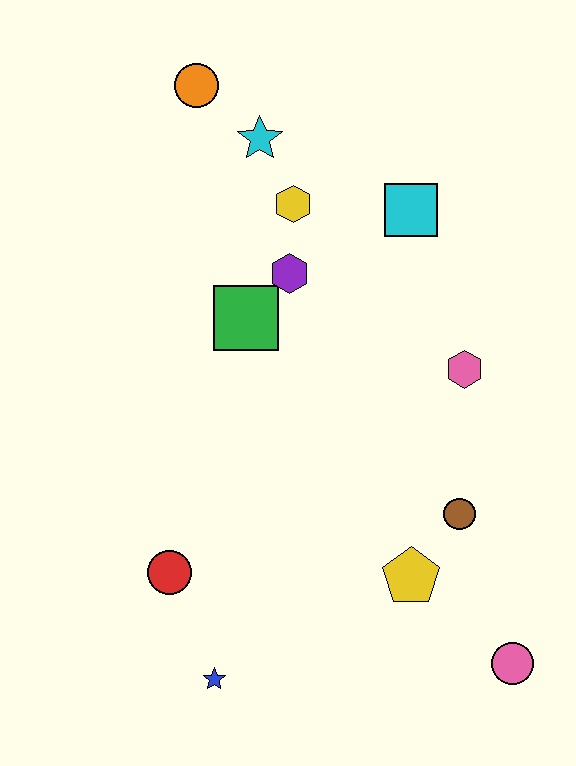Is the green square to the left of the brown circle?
Yes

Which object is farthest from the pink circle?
The orange circle is farthest from the pink circle.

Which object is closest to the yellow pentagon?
The brown circle is closest to the yellow pentagon.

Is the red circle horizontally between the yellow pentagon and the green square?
No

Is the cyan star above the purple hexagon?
Yes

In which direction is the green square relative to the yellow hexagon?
The green square is below the yellow hexagon.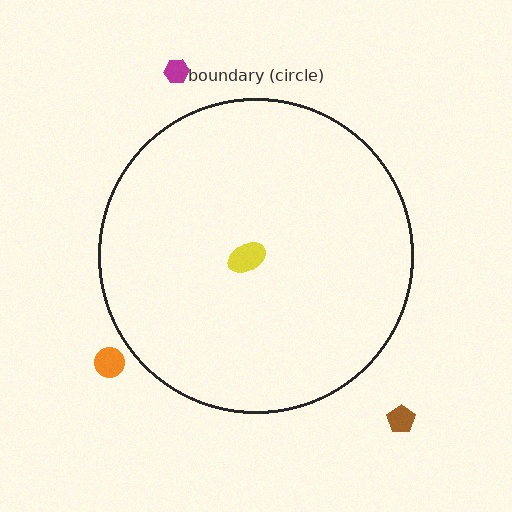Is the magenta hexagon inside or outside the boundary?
Outside.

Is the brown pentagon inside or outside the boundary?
Outside.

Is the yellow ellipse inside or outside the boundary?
Inside.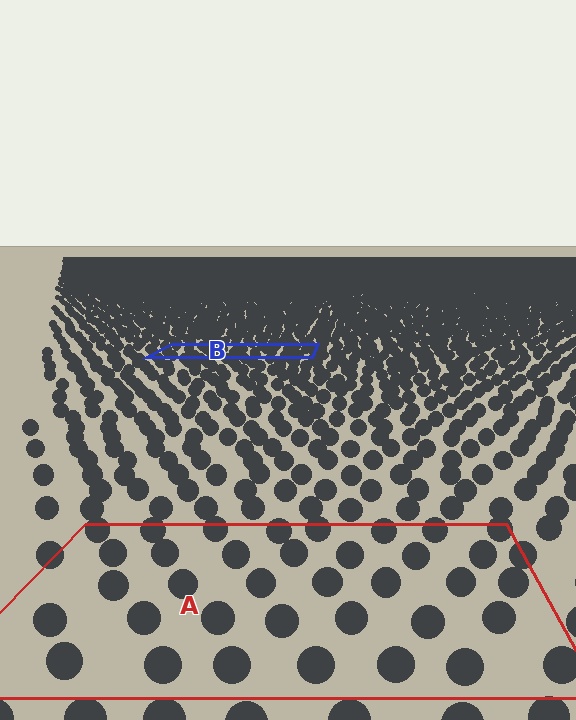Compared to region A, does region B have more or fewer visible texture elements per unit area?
Region B has more texture elements per unit area — they are packed more densely because it is farther away.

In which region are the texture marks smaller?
The texture marks are smaller in region B, because it is farther away.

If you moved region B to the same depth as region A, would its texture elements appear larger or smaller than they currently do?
They would appear larger. At a closer depth, the same texture elements are projected at a bigger on-screen size.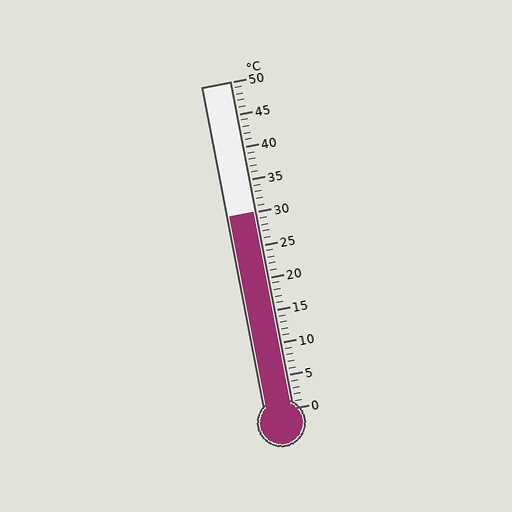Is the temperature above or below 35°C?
The temperature is below 35°C.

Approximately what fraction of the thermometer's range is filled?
The thermometer is filled to approximately 60% of its range.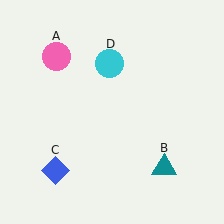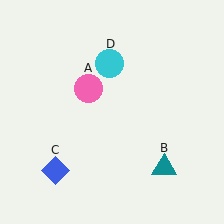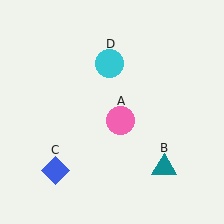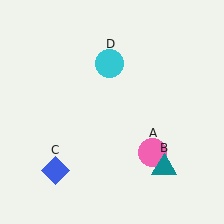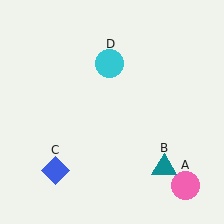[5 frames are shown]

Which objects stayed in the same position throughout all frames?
Teal triangle (object B) and blue diamond (object C) and cyan circle (object D) remained stationary.